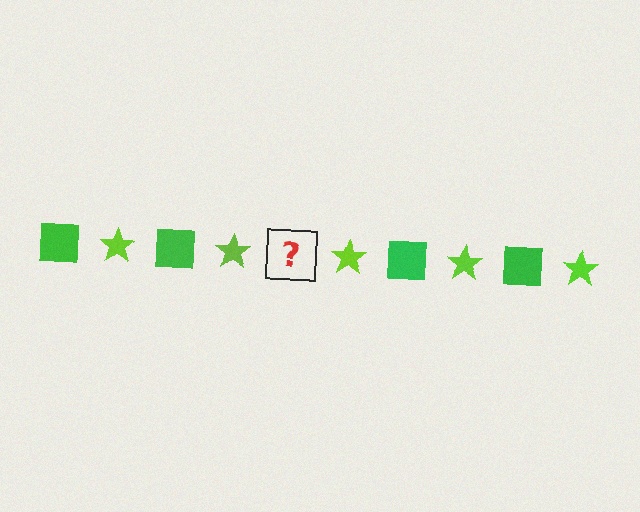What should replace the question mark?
The question mark should be replaced with a green square.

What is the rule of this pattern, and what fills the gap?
The rule is that the pattern alternates between green square and lime star. The gap should be filled with a green square.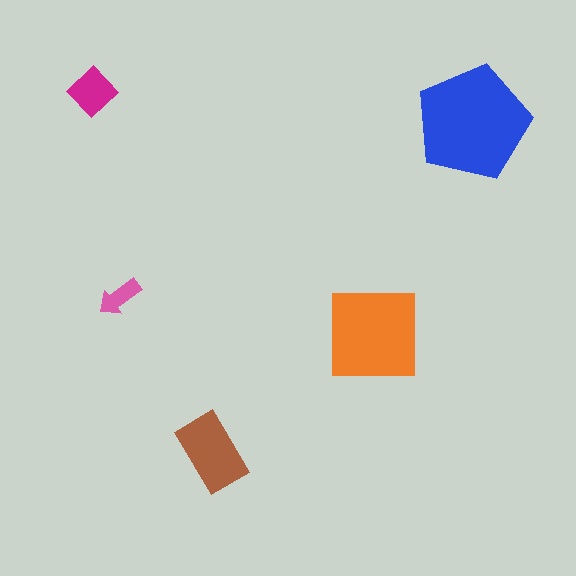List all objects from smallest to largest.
The pink arrow, the magenta diamond, the brown rectangle, the orange square, the blue pentagon.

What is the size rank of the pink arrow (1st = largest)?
5th.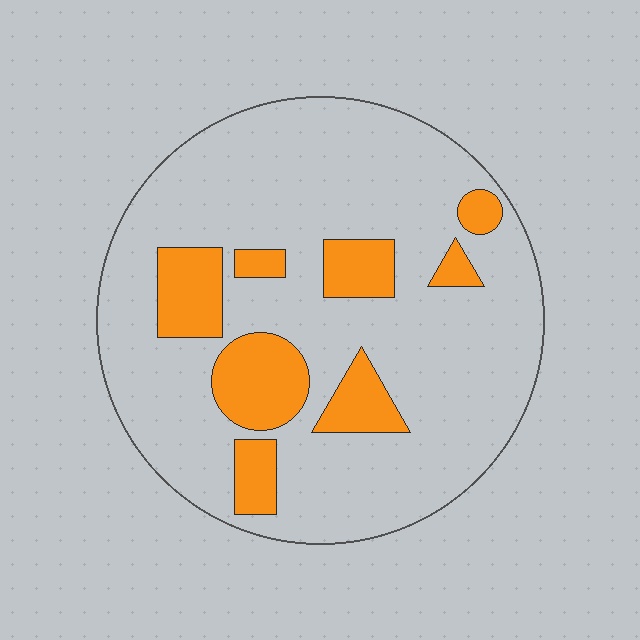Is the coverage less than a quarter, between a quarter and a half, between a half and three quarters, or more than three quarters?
Less than a quarter.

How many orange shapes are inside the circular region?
8.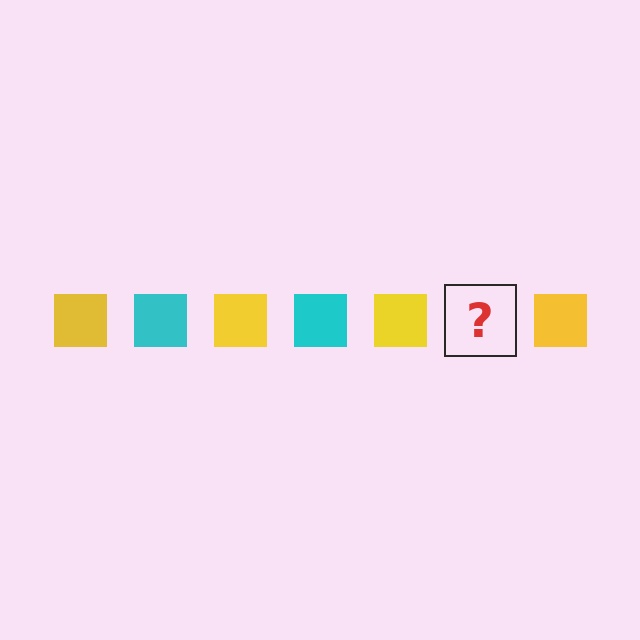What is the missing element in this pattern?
The missing element is a cyan square.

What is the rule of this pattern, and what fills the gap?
The rule is that the pattern cycles through yellow, cyan squares. The gap should be filled with a cyan square.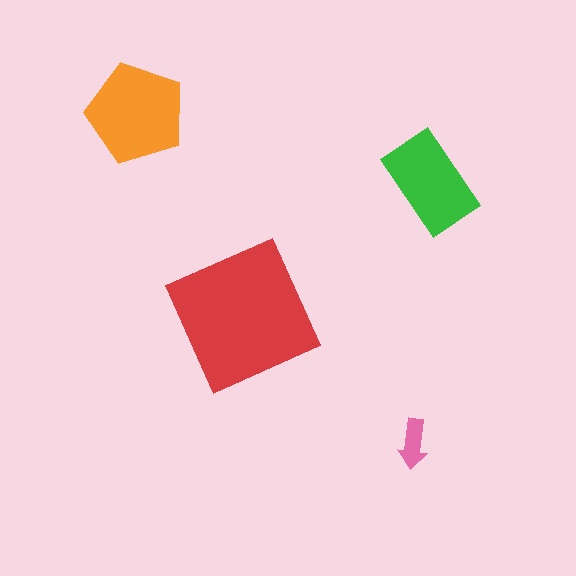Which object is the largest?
The red square.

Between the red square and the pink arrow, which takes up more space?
The red square.